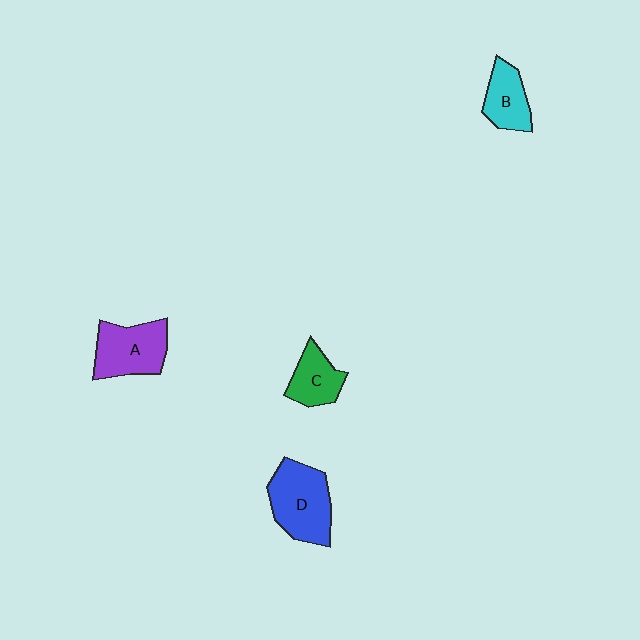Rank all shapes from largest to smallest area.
From largest to smallest: D (blue), A (purple), B (cyan), C (green).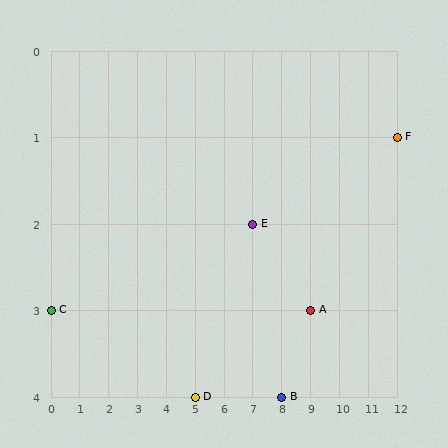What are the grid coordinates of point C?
Point C is at grid coordinates (0, 3).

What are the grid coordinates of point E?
Point E is at grid coordinates (7, 2).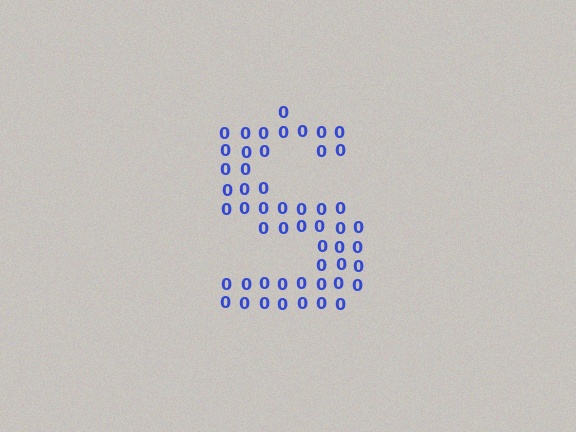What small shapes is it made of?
It is made of small digit 0's.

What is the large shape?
The large shape is the letter S.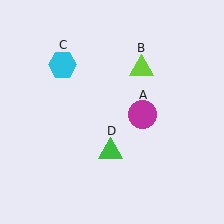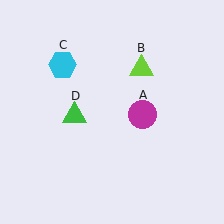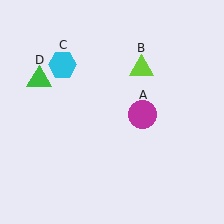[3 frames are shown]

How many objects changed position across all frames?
1 object changed position: green triangle (object D).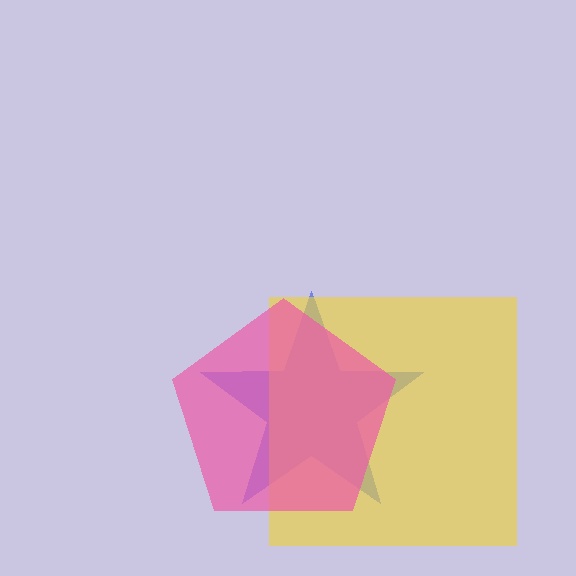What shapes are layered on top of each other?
The layered shapes are: a blue star, a yellow square, a pink pentagon.